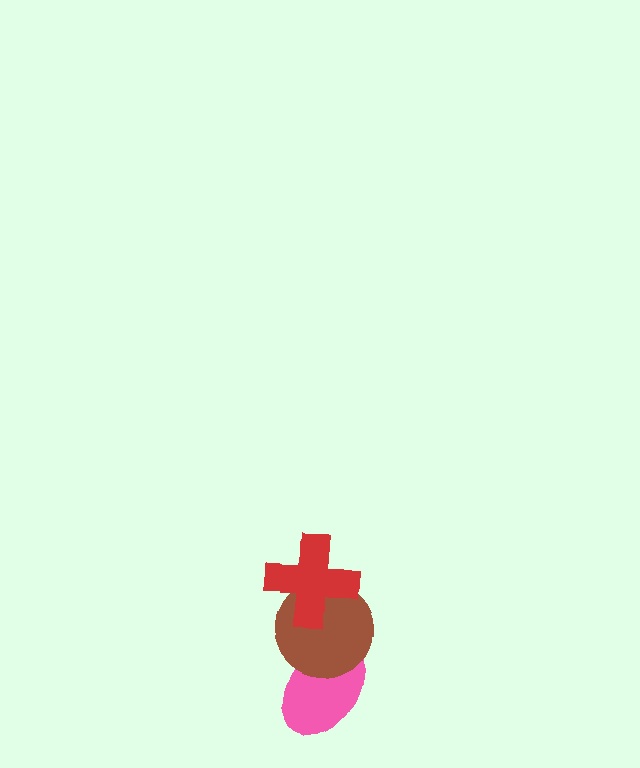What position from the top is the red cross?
The red cross is 1st from the top.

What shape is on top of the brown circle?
The red cross is on top of the brown circle.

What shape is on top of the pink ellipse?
The brown circle is on top of the pink ellipse.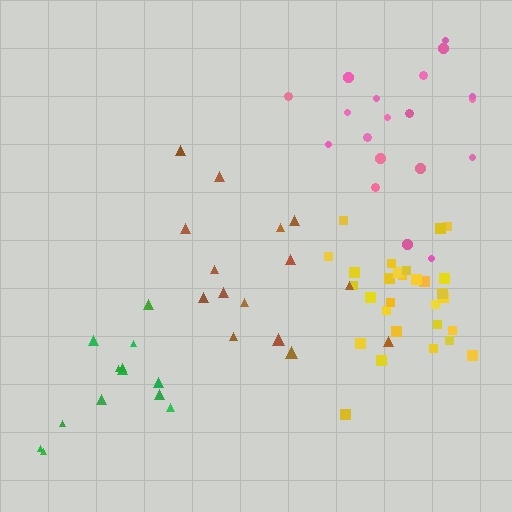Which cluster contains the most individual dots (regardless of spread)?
Yellow (29).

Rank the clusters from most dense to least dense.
yellow, green, brown, pink.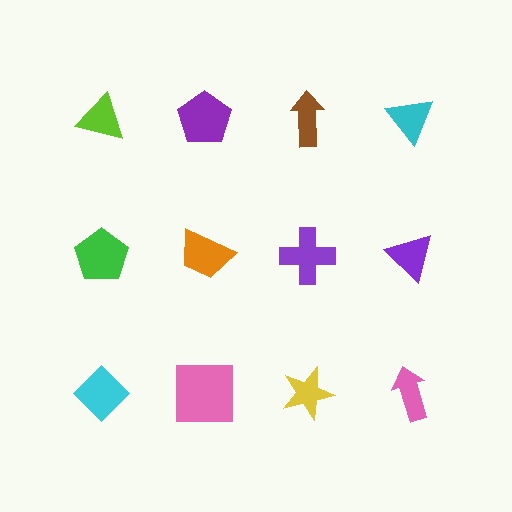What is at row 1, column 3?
A brown arrow.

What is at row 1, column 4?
A cyan triangle.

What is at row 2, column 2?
An orange trapezoid.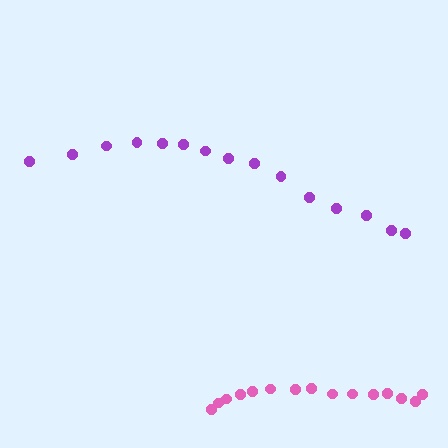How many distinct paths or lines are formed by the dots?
There are 2 distinct paths.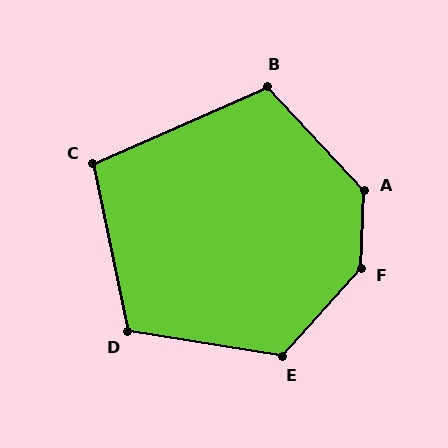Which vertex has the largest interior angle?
F, at approximately 140 degrees.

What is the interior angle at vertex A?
Approximately 135 degrees (obtuse).